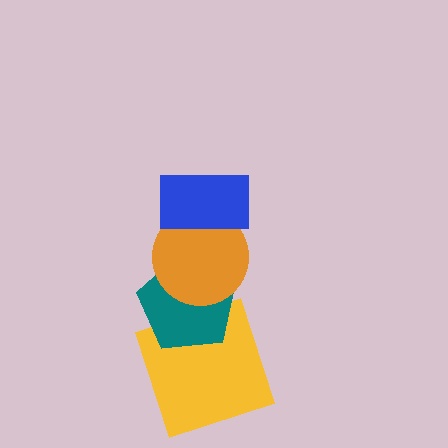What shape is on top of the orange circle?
The blue rectangle is on top of the orange circle.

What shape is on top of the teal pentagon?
The orange circle is on top of the teal pentagon.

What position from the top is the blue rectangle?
The blue rectangle is 1st from the top.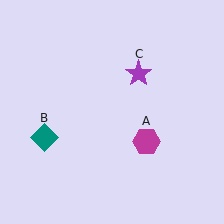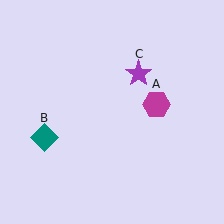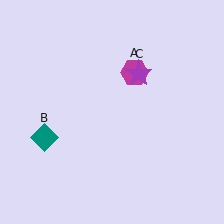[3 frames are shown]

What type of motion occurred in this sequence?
The magenta hexagon (object A) rotated counterclockwise around the center of the scene.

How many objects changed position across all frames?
1 object changed position: magenta hexagon (object A).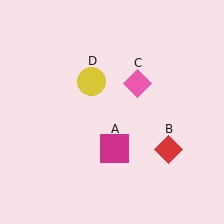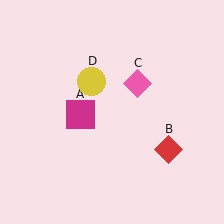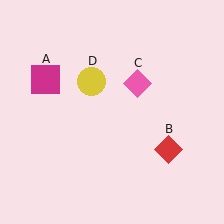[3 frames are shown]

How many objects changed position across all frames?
1 object changed position: magenta square (object A).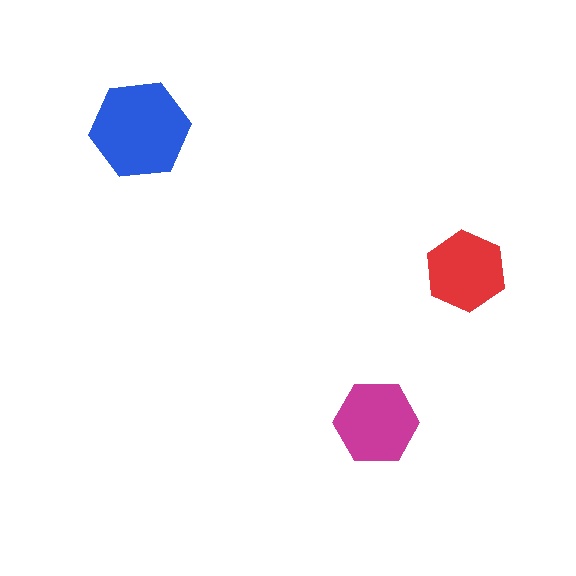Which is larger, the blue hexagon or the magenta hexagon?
The blue one.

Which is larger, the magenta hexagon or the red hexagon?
The magenta one.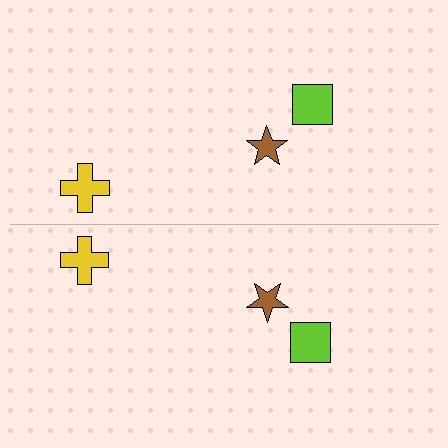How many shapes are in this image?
There are 6 shapes in this image.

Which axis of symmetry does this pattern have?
The pattern has a horizontal axis of symmetry running through the center of the image.